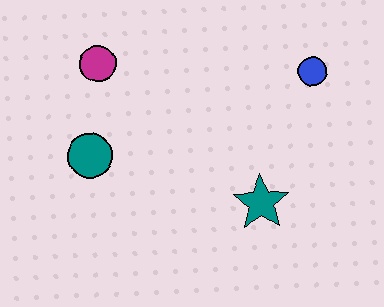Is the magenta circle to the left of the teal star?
Yes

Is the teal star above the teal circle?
No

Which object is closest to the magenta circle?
The teal circle is closest to the magenta circle.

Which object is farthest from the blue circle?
The teal circle is farthest from the blue circle.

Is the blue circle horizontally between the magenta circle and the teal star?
No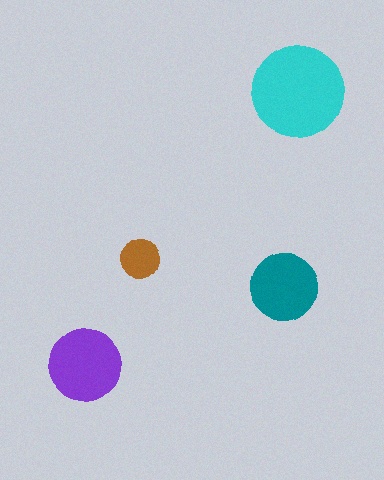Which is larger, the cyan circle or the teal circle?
The cyan one.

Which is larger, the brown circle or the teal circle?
The teal one.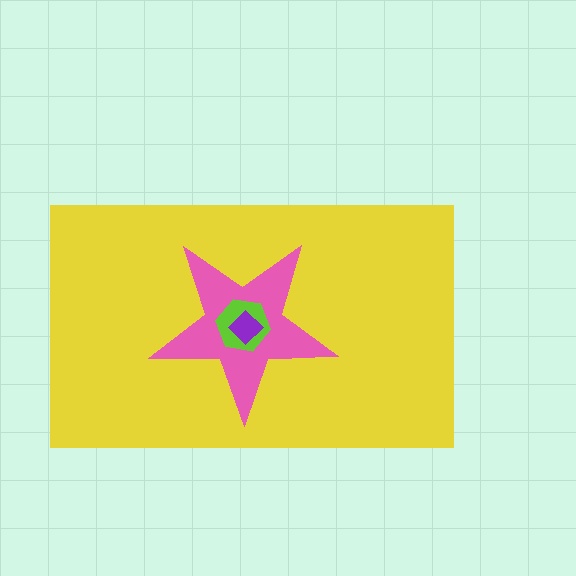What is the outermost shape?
The yellow rectangle.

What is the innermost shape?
The purple diamond.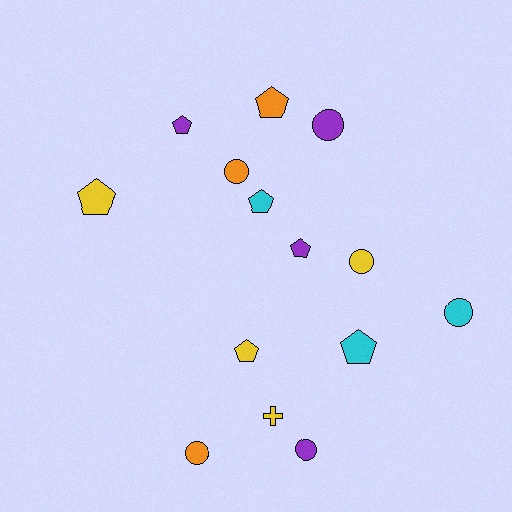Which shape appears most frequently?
Pentagon, with 7 objects.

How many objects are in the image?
There are 14 objects.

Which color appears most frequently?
Yellow, with 4 objects.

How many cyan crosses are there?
There are no cyan crosses.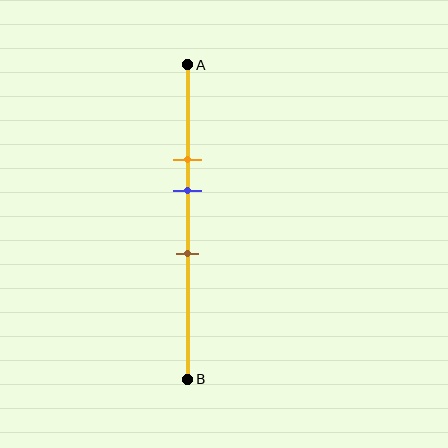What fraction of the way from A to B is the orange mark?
The orange mark is approximately 30% (0.3) of the way from A to B.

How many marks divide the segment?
There are 3 marks dividing the segment.